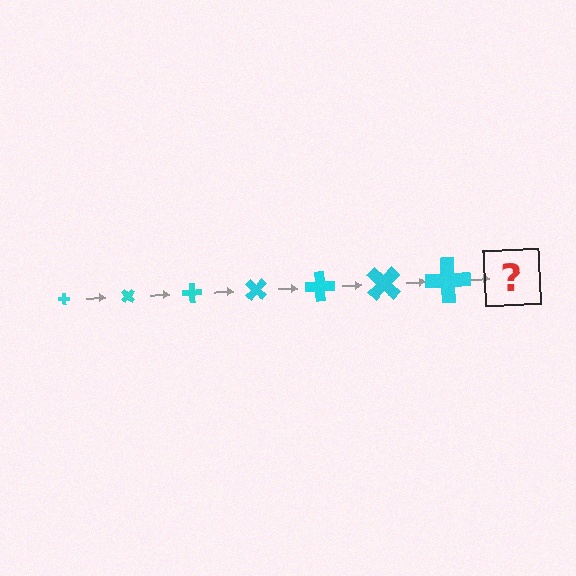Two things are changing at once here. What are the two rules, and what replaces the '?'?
The two rules are that the cross grows larger each step and it rotates 45 degrees each step. The '?' should be a cross, larger than the previous one and rotated 315 degrees from the start.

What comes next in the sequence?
The next element should be a cross, larger than the previous one and rotated 315 degrees from the start.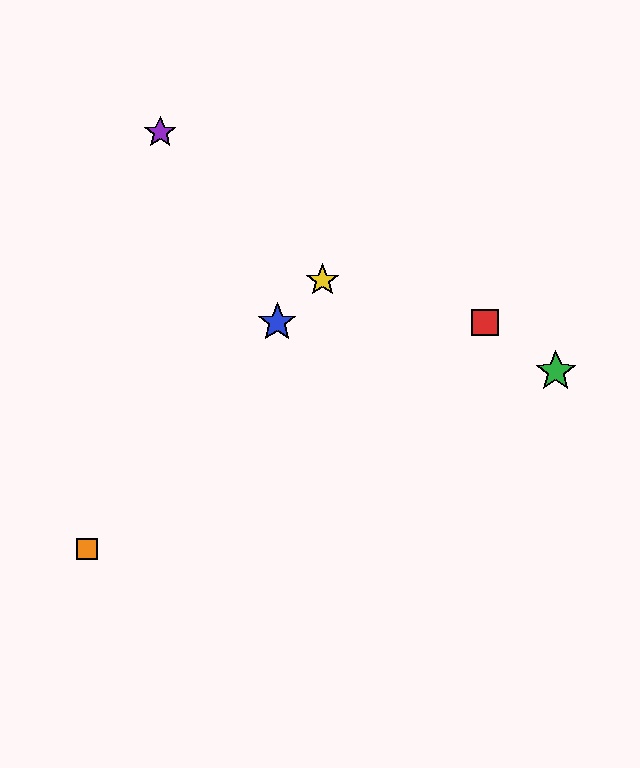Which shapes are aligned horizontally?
The red square, the blue star are aligned horizontally.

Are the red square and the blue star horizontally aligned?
Yes, both are at y≈322.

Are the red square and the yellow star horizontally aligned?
No, the red square is at y≈322 and the yellow star is at y≈280.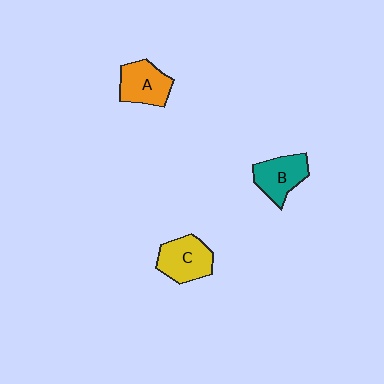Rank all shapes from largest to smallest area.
From largest to smallest: C (yellow), A (orange), B (teal).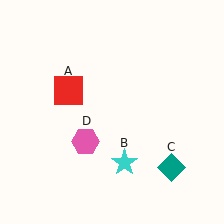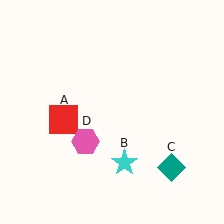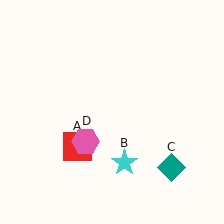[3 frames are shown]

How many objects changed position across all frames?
1 object changed position: red square (object A).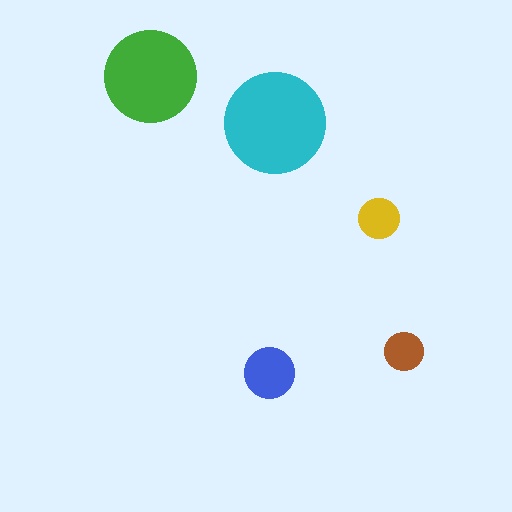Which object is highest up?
The green circle is topmost.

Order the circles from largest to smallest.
the cyan one, the green one, the blue one, the yellow one, the brown one.